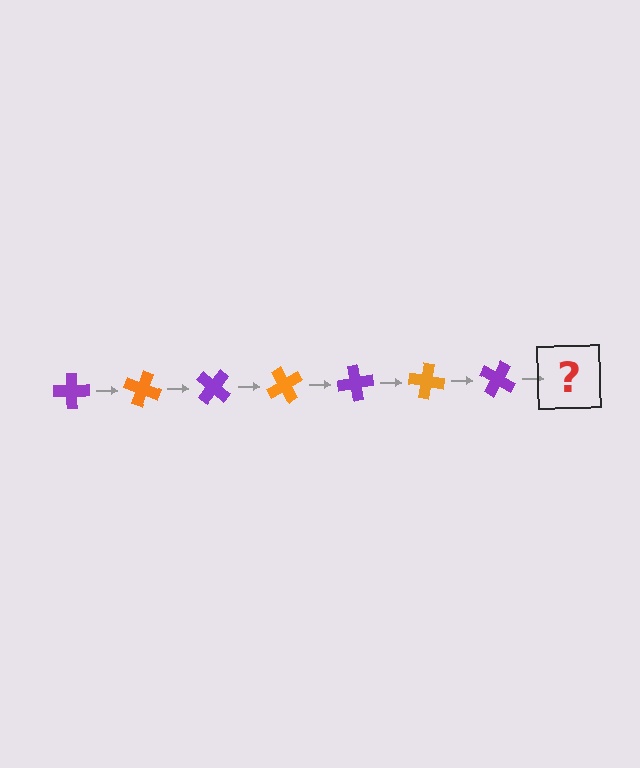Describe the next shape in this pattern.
It should be an orange cross, rotated 140 degrees from the start.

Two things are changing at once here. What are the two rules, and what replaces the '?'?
The two rules are that it rotates 20 degrees each step and the color cycles through purple and orange. The '?' should be an orange cross, rotated 140 degrees from the start.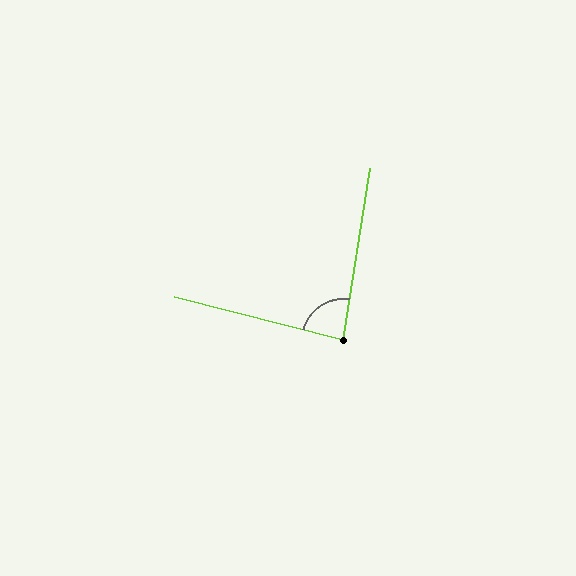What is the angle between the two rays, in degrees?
Approximately 85 degrees.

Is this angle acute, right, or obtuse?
It is acute.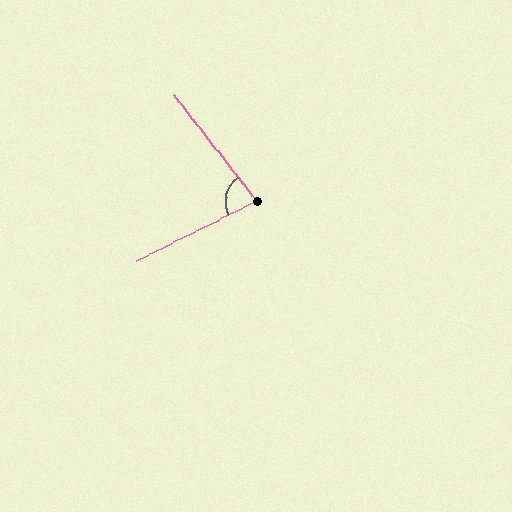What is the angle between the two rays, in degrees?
Approximately 79 degrees.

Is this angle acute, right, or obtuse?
It is acute.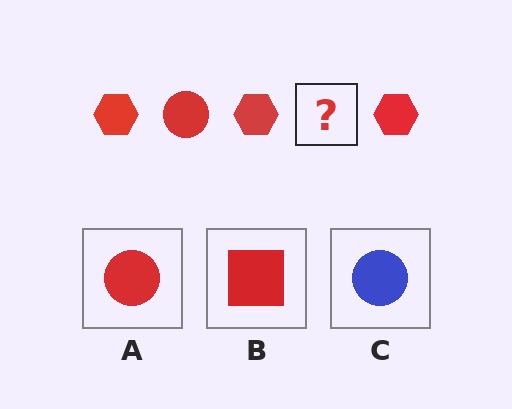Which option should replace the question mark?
Option A.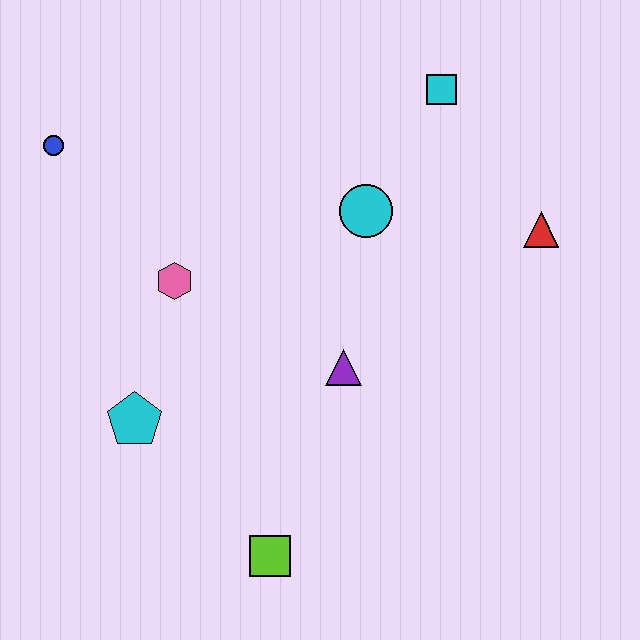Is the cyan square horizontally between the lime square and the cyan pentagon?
No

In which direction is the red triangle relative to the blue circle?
The red triangle is to the right of the blue circle.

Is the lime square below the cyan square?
Yes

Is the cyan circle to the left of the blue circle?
No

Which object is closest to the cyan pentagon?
The pink hexagon is closest to the cyan pentagon.